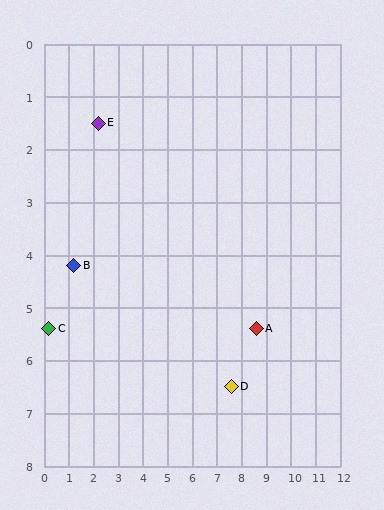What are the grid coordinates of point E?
Point E is at approximately (2.2, 1.5).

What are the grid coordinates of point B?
Point B is at approximately (1.2, 4.2).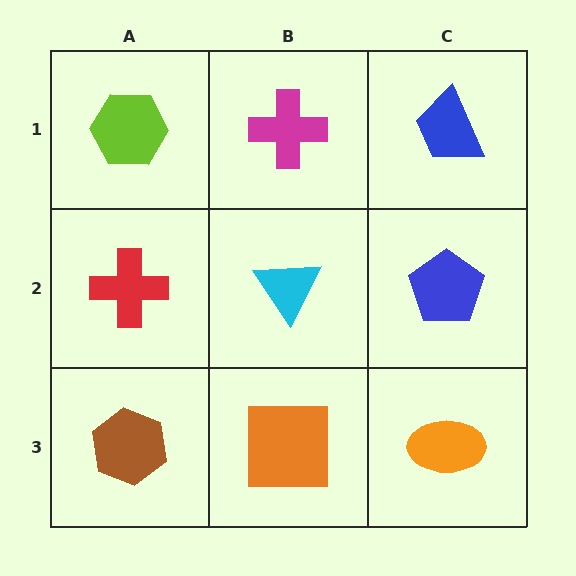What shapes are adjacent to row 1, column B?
A cyan triangle (row 2, column B), a lime hexagon (row 1, column A), a blue trapezoid (row 1, column C).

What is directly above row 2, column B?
A magenta cross.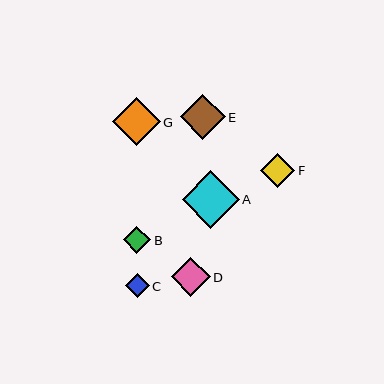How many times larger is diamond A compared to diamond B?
Diamond A is approximately 2.1 times the size of diamond B.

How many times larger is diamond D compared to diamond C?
Diamond D is approximately 1.6 times the size of diamond C.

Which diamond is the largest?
Diamond A is the largest with a size of approximately 57 pixels.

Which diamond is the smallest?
Diamond C is the smallest with a size of approximately 24 pixels.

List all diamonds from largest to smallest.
From largest to smallest: A, G, E, D, F, B, C.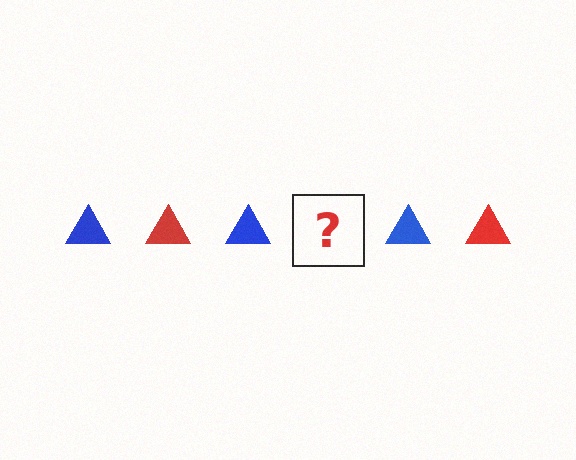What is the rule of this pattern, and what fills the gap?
The rule is that the pattern cycles through blue, red triangles. The gap should be filled with a red triangle.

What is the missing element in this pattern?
The missing element is a red triangle.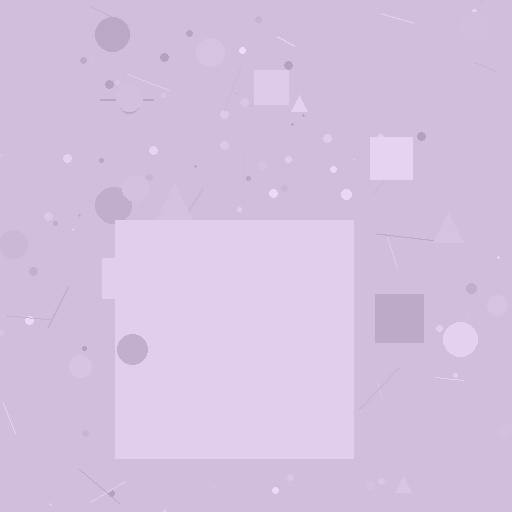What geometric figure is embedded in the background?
A square is embedded in the background.